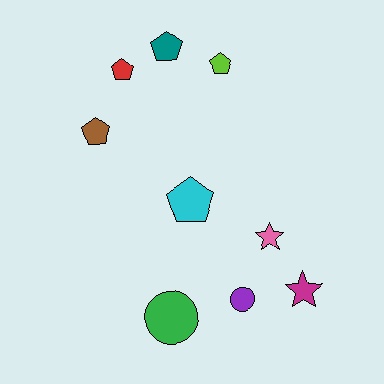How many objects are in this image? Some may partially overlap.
There are 9 objects.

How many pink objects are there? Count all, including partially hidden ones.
There is 1 pink object.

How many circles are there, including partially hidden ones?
There are 2 circles.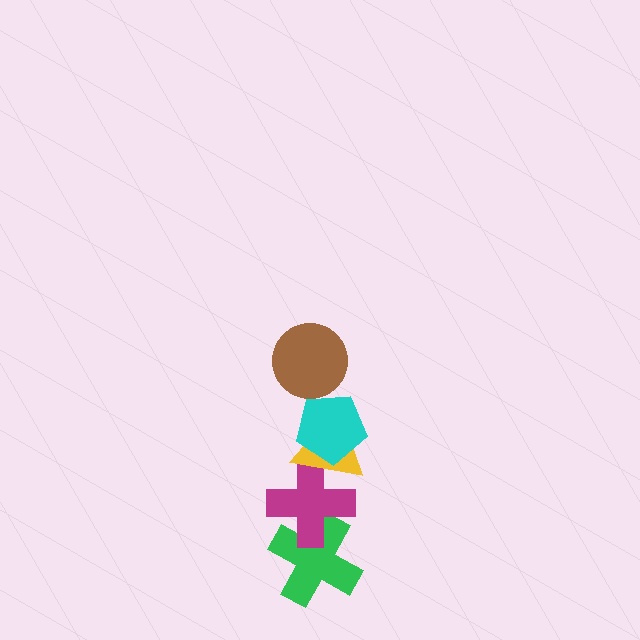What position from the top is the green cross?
The green cross is 5th from the top.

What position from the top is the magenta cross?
The magenta cross is 4th from the top.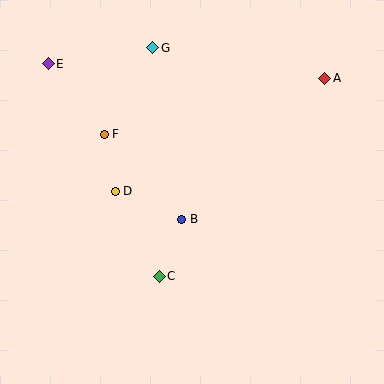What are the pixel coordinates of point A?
Point A is at (325, 78).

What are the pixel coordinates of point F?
Point F is at (104, 134).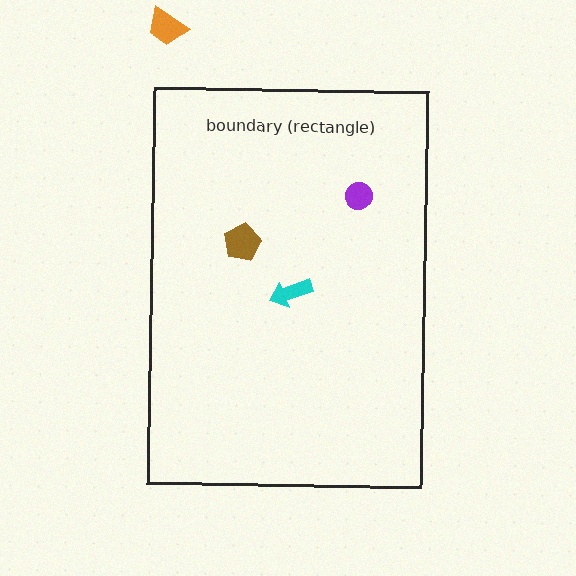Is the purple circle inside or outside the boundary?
Inside.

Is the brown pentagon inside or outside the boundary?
Inside.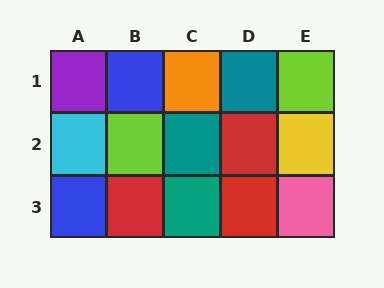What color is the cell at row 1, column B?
Blue.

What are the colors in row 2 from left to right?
Cyan, lime, teal, red, yellow.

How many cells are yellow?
1 cell is yellow.